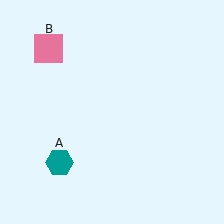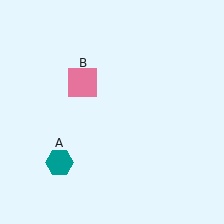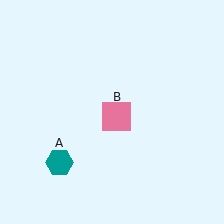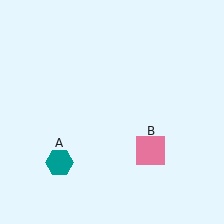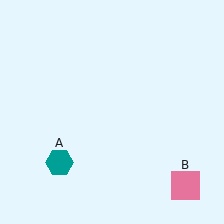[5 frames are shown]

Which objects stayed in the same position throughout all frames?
Teal hexagon (object A) remained stationary.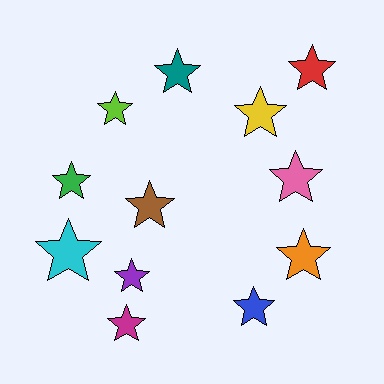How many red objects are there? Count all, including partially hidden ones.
There is 1 red object.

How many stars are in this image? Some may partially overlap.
There are 12 stars.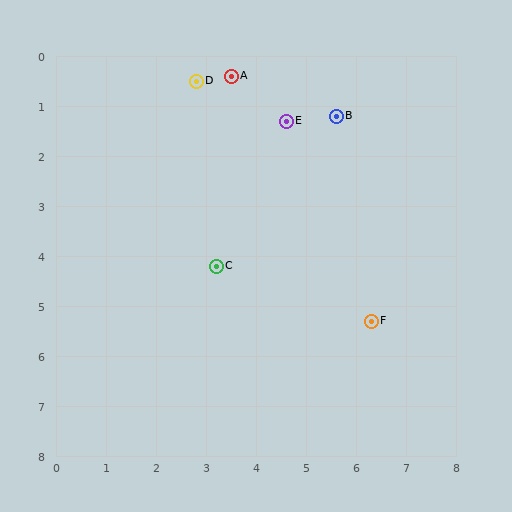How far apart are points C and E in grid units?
Points C and E are about 3.2 grid units apart.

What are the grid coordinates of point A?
Point A is at approximately (3.5, 0.4).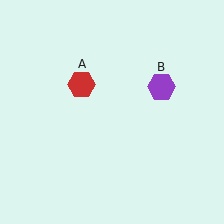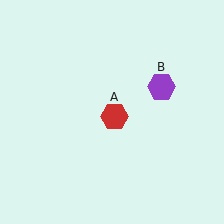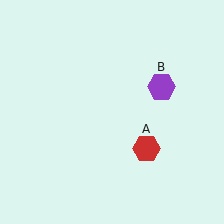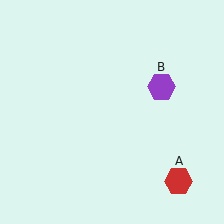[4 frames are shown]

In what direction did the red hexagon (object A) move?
The red hexagon (object A) moved down and to the right.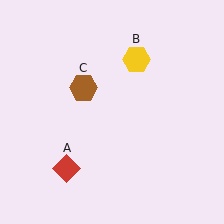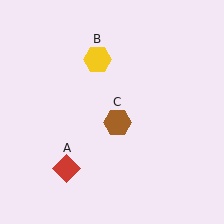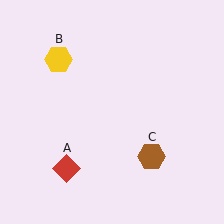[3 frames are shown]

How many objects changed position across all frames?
2 objects changed position: yellow hexagon (object B), brown hexagon (object C).